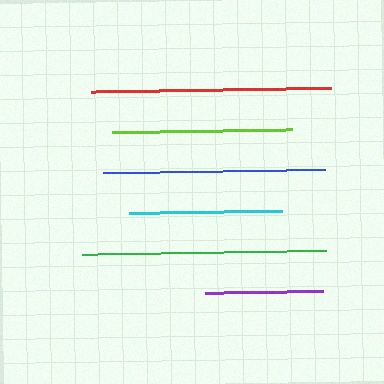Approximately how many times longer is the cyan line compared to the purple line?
The cyan line is approximately 1.3 times the length of the purple line.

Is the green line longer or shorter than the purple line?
The green line is longer than the purple line.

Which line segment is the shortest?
The purple line is the shortest at approximately 119 pixels.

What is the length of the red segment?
The red segment is approximately 240 pixels long.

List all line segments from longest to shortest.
From longest to shortest: green, red, blue, lime, cyan, purple.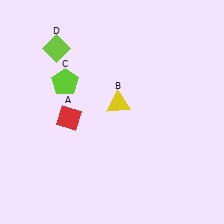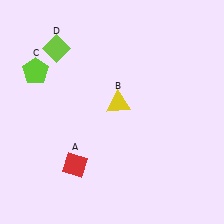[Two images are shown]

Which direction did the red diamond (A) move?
The red diamond (A) moved down.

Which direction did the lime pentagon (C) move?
The lime pentagon (C) moved left.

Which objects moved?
The objects that moved are: the red diamond (A), the lime pentagon (C).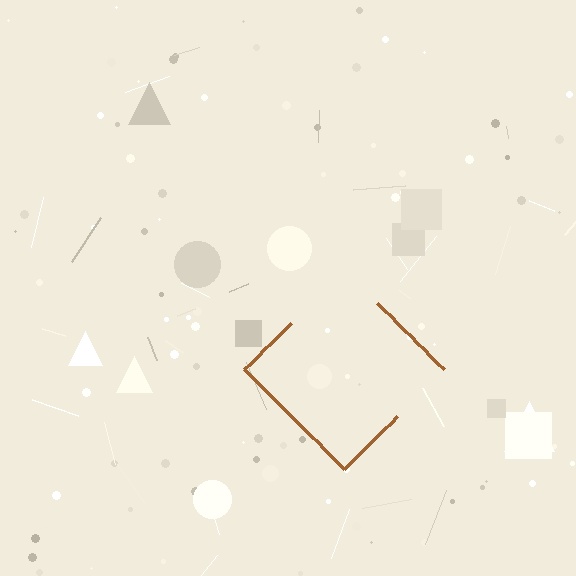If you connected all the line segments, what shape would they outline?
They would outline a diamond.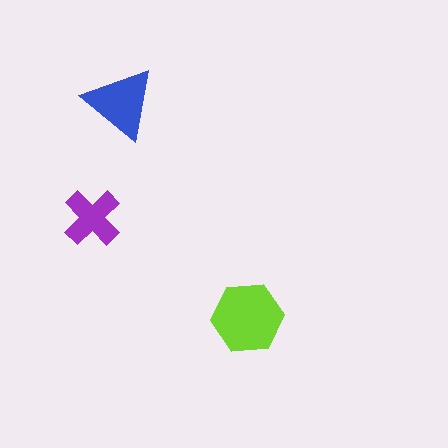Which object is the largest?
The lime hexagon.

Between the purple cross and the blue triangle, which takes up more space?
The blue triangle.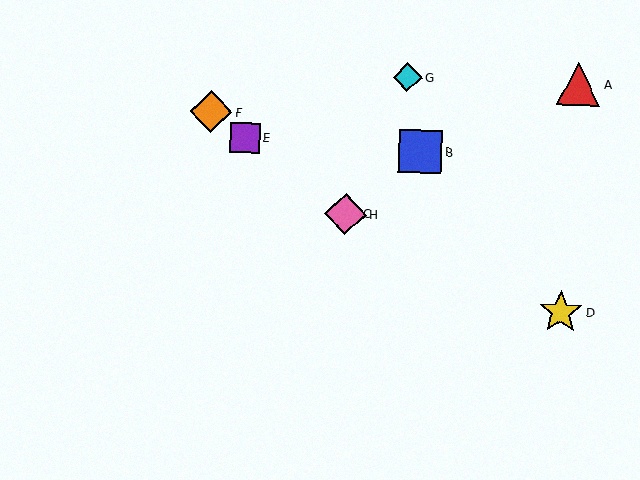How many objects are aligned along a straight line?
4 objects (C, E, F, H) are aligned along a straight line.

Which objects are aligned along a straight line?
Objects C, E, F, H are aligned along a straight line.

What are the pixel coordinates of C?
Object C is at (343, 213).